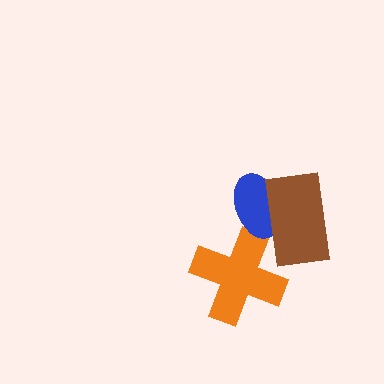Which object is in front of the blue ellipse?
The brown rectangle is in front of the blue ellipse.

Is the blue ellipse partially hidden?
Yes, it is partially covered by another shape.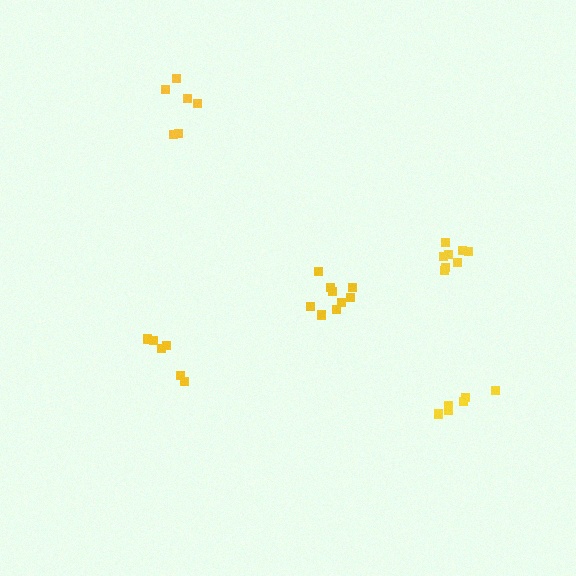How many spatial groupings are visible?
There are 5 spatial groupings.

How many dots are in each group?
Group 1: 6 dots, Group 2: 6 dots, Group 3: 9 dots, Group 4: 8 dots, Group 5: 6 dots (35 total).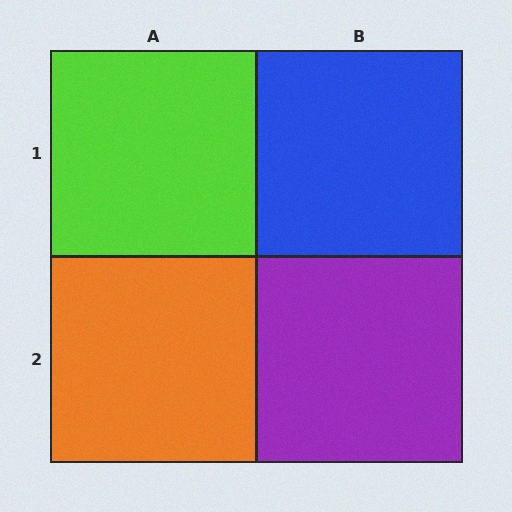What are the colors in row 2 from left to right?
Orange, purple.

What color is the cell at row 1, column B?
Blue.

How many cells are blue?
1 cell is blue.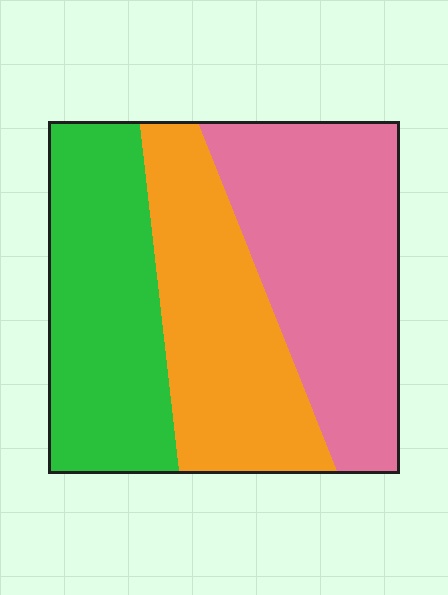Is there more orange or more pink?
Pink.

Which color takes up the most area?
Pink, at roughly 40%.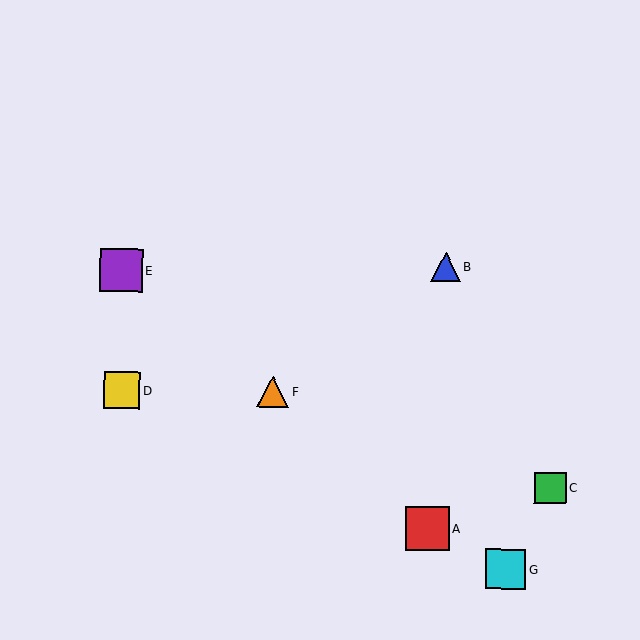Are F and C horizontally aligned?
No, F is at y≈392 and C is at y≈488.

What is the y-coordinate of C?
Object C is at y≈488.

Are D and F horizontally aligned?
Yes, both are at y≈390.